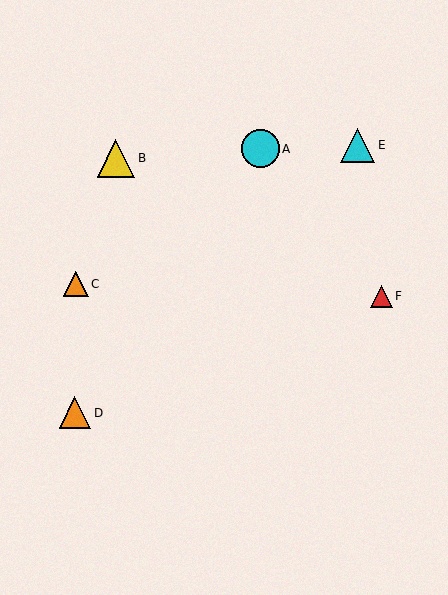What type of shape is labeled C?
Shape C is an orange triangle.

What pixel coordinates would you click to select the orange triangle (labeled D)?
Click at (75, 413) to select the orange triangle D.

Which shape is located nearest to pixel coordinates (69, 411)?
The orange triangle (labeled D) at (75, 413) is nearest to that location.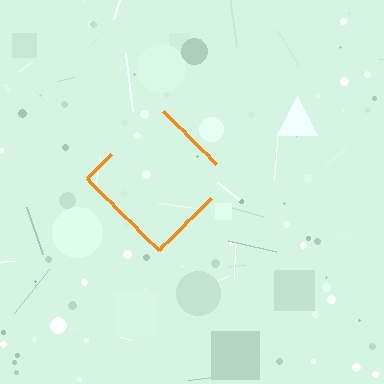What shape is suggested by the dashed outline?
The dashed outline suggests a diamond.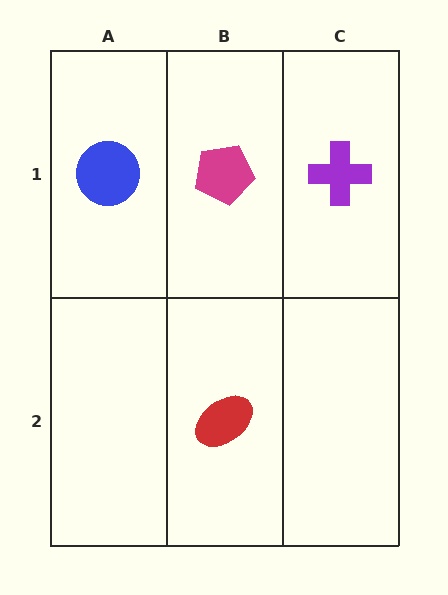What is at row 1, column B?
A magenta pentagon.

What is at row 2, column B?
A red ellipse.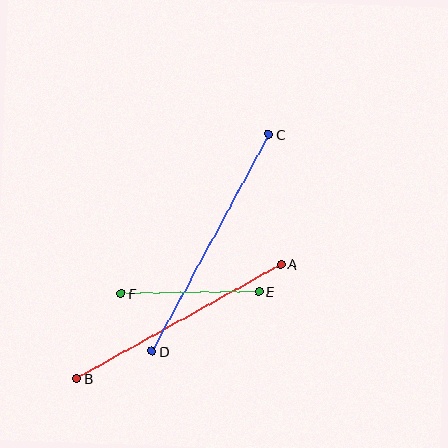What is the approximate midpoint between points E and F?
The midpoint is at approximately (190, 292) pixels.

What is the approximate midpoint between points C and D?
The midpoint is at approximately (211, 243) pixels.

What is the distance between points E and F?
The distance is approximately 138 pixels.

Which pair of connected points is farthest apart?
Points C and D are farthest apart.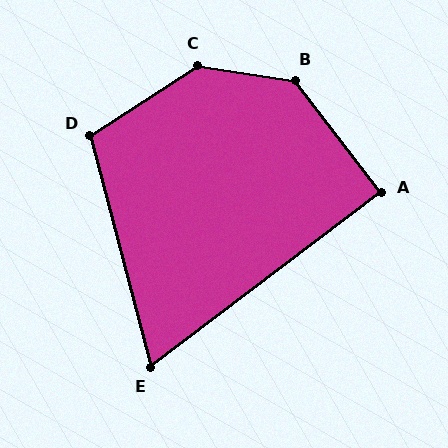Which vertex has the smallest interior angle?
E, at approximately 68 degrees.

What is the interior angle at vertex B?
Approximately 136 degrees (obtuse).